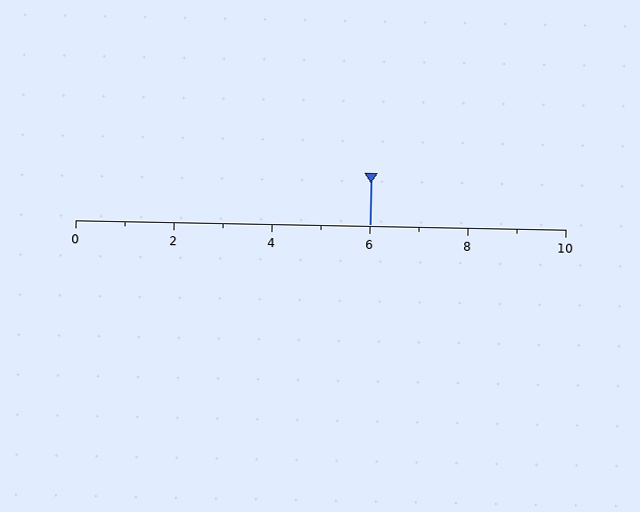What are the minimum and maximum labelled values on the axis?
The axis runs from 0 to 10.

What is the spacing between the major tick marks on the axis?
The major ticks are spaced 2 apart.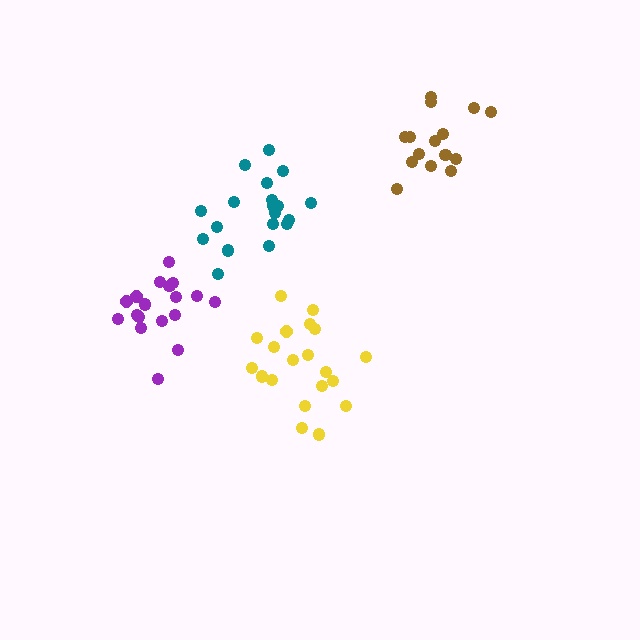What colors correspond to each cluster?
The clusters are colored: teal, purple, yellow, brown.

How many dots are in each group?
Group 1: 19 dots, Group 2: 18 dots, Group 3: 20 dots, Group 4: 15 dots (72 total).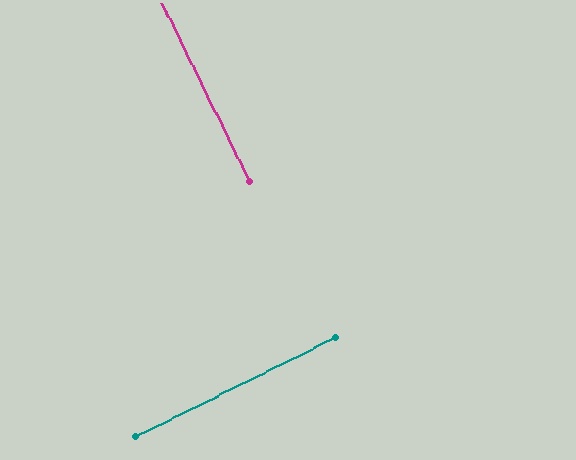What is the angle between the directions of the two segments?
Approximately 90 degrees.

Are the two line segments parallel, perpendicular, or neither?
Perpendicular — they meet at approximately 90°.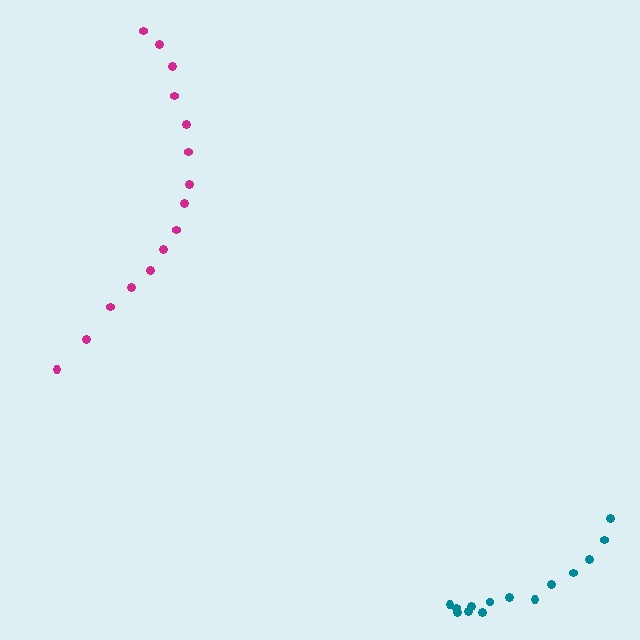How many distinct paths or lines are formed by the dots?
There are 2 distinct paths.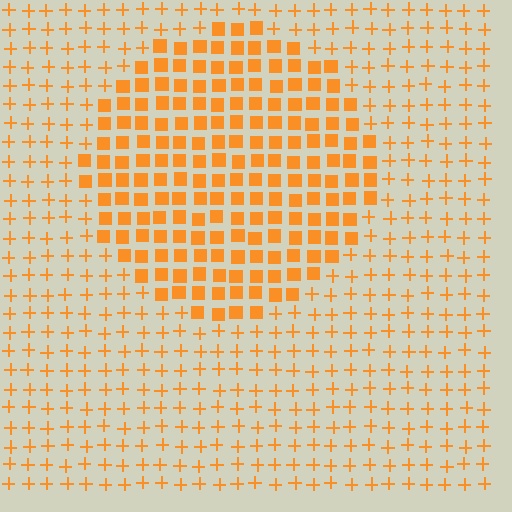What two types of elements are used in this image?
The image uses squares inside the circle region and plus signs outside it.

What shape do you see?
I see a circle.